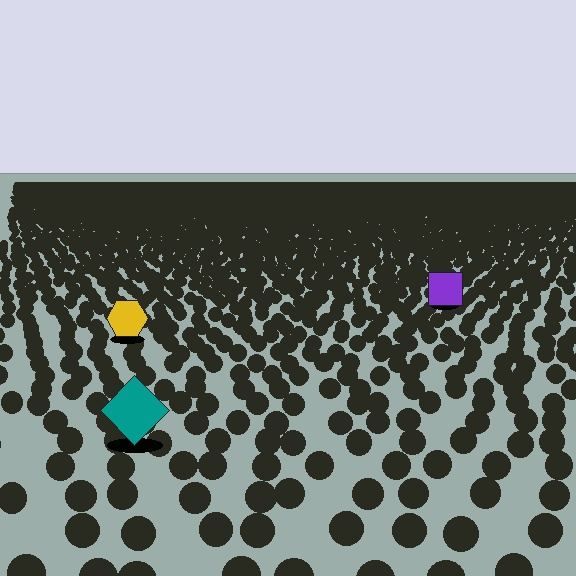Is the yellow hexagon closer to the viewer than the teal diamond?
No. The teal diamond is closer — you can tell from the texture gradient: the ground texture is coarser near it.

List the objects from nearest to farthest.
From nearest to farthest: the teal diamond, the yellow hexagon, the purple square.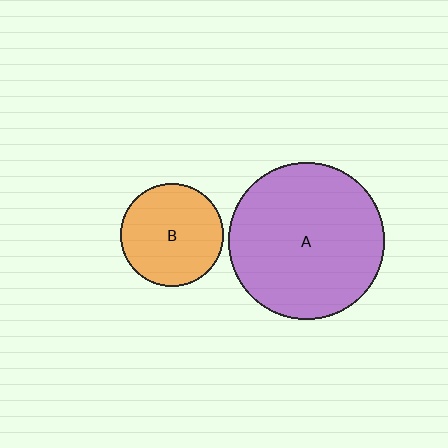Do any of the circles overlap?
No, none of the circles overlap.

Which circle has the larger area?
Circle A (purple).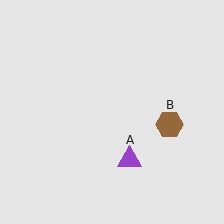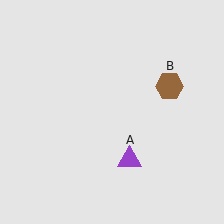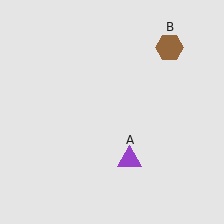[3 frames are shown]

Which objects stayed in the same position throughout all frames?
Purple triangle (object A) remained stationary.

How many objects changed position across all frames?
1 object changed position: brown hexagon (object B).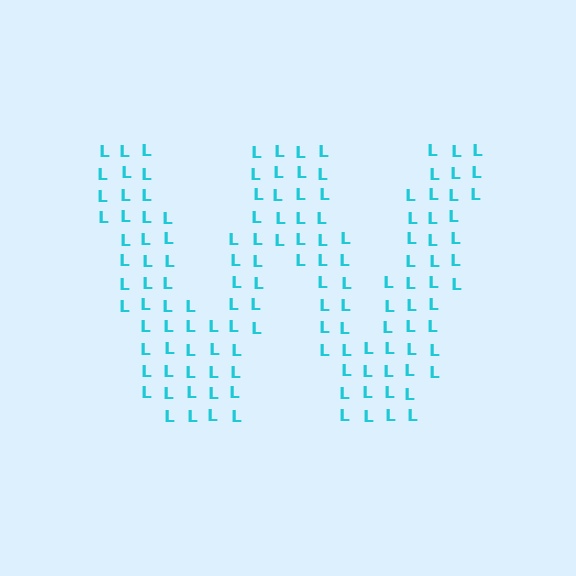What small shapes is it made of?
It is made of small letter L's.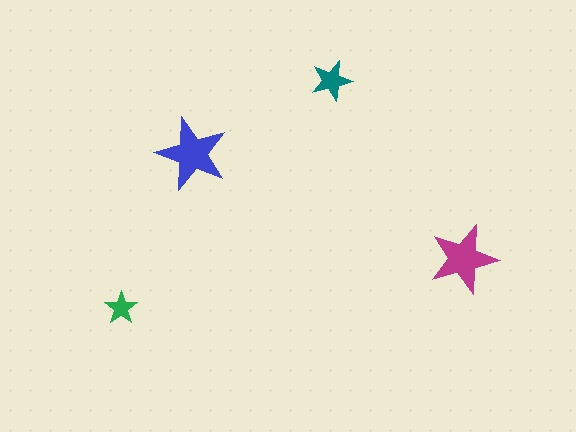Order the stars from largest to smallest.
the blue one, the magenta one, the teal one, the green one.